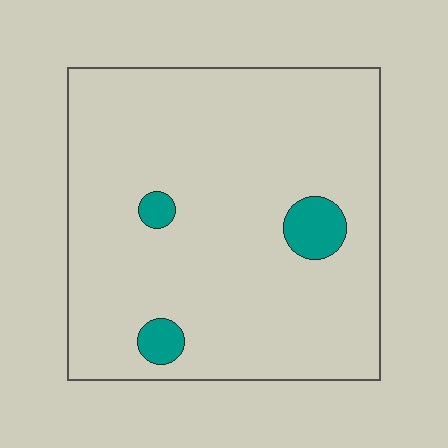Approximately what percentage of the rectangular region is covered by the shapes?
Approximately 5%.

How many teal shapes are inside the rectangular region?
3.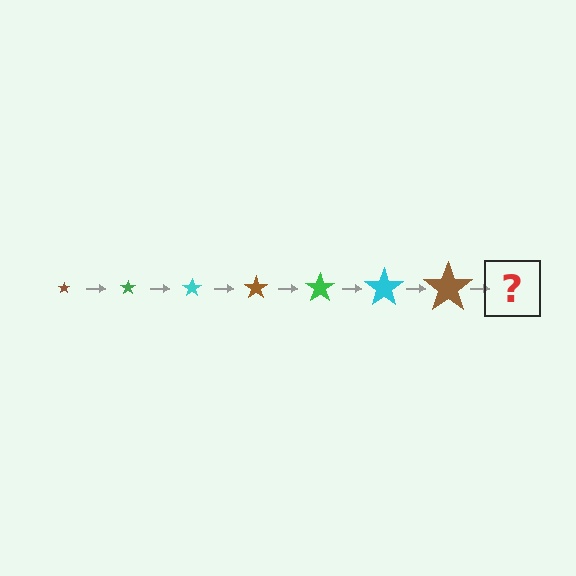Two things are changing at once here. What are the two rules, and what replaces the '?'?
The two rules are that the star grows larger each step and the color cycles through brown, green, and cyan. The '?' should be a green star, larger than the previous one.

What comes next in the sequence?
The next element should be a green star, larger than the previous one.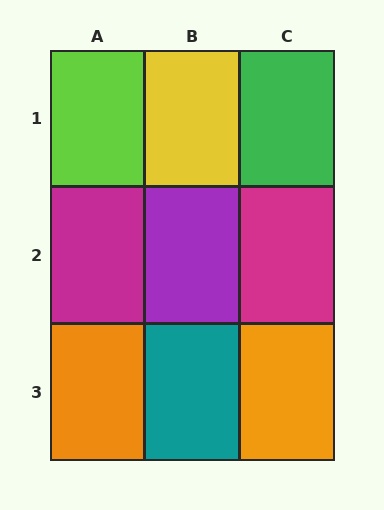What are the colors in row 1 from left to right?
Lime, yellow, green.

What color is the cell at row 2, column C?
Magenta.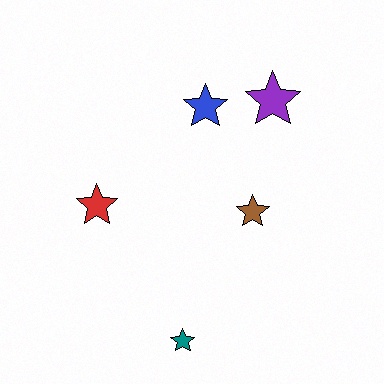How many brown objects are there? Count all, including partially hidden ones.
There is 1 brown object.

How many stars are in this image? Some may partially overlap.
There are 5 stars.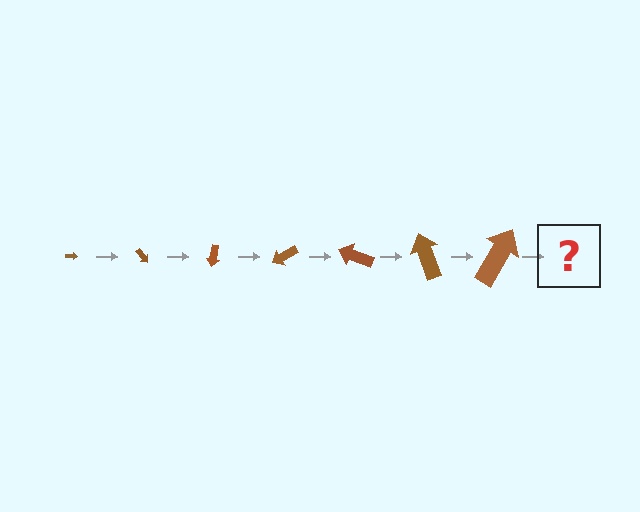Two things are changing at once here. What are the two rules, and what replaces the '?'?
The two rules are that the arrow grows larger each step and it rotates 50 degrees each step. The '?' should be an arrow, larger than the previous one and rotated 350 degrees from the start.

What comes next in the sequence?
The next element should be an arrow, larger than the previous one and rotated 350 degrees from the start.